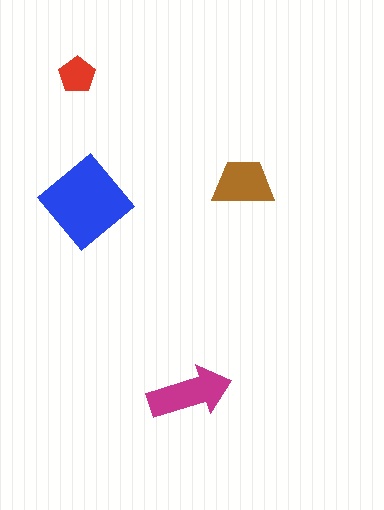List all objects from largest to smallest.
The blue diamond, the magenta arrow, the brown trapezoid, the red pentagon.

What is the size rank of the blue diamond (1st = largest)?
1st.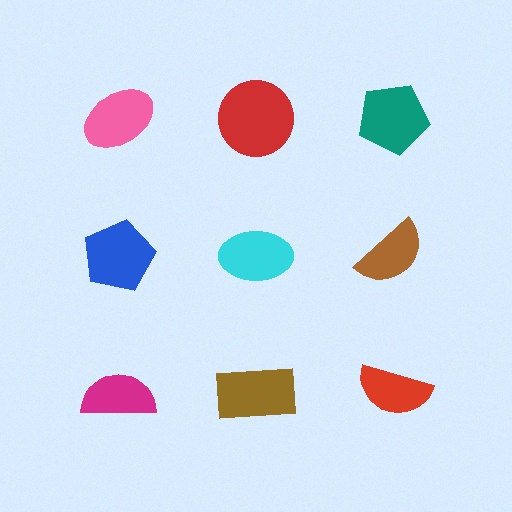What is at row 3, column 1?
A magenta semicircle.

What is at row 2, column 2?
A cyan ellipse.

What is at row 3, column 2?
A brown rectangle.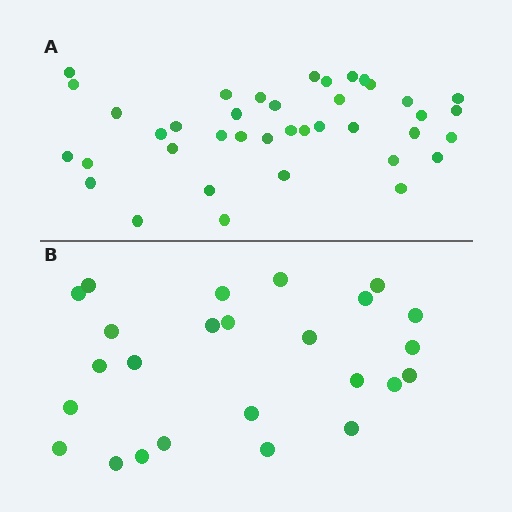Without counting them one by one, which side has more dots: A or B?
Region A (the top region) has more dots.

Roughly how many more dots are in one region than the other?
Region A has approximately 15 more dots than region B.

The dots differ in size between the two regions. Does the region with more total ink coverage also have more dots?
No. Region B has more total ink coverage because its dots are larger, but region A actually contains more individual dots. Total area can be misleading — the number of items is what matters here.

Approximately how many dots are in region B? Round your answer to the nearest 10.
About 20 dots. (The exact count is 25, which rounds to 20.)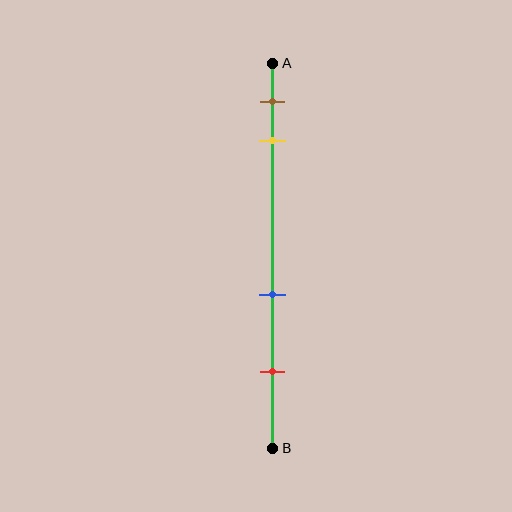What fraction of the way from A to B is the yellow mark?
The yellow mark is approximately 20% (0.2) of the way from A to B.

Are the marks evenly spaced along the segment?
No, the marks are not evenly spaced.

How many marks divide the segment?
There are 4 marks dividing the segment.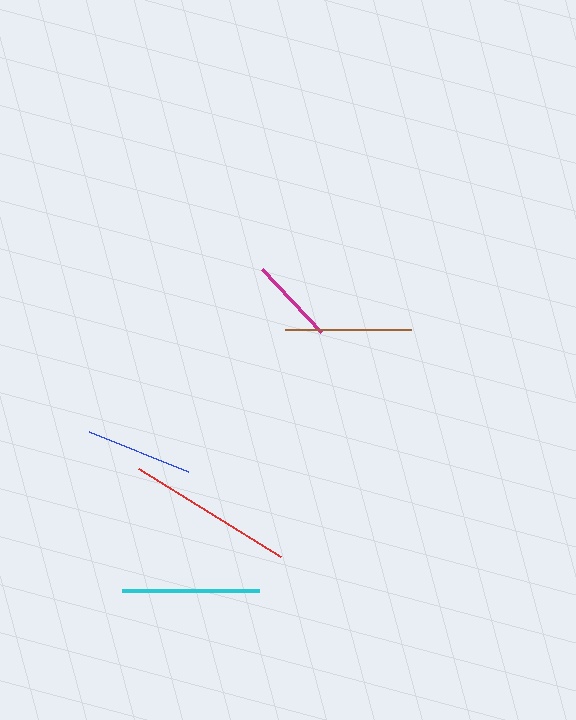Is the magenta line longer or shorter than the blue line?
The blue line is longer than the magenta line.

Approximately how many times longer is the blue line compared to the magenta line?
The blue line is approximately 1.2 times the length of the magenta line.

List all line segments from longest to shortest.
From longest to shortest: red, cyan, brown, blue, magenta.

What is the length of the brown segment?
The brown segment is approximately 126 pixels long.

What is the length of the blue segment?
The blue segment is approximately 106 pixels long.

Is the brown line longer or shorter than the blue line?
The brown line is longer than the blue line.